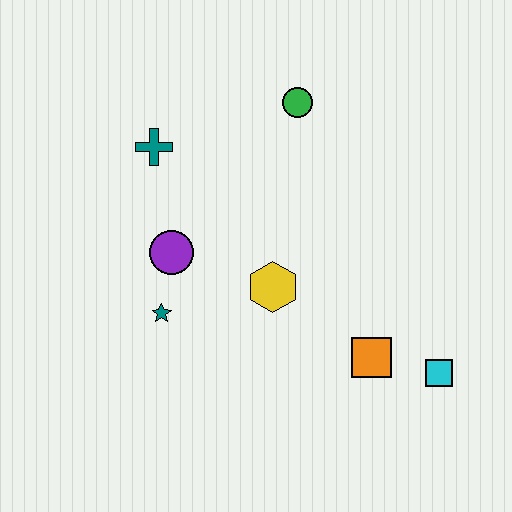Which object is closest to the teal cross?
The purple circle is closest to the teal cross.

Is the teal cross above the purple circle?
Yes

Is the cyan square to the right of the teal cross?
Yes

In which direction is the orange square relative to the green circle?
The orange square is below the green circle.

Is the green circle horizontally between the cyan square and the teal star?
Yes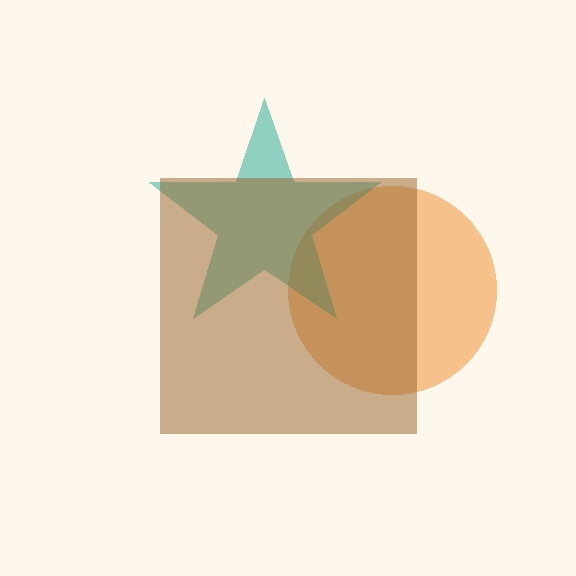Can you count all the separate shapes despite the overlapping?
Yes, there are 3 separate shapes.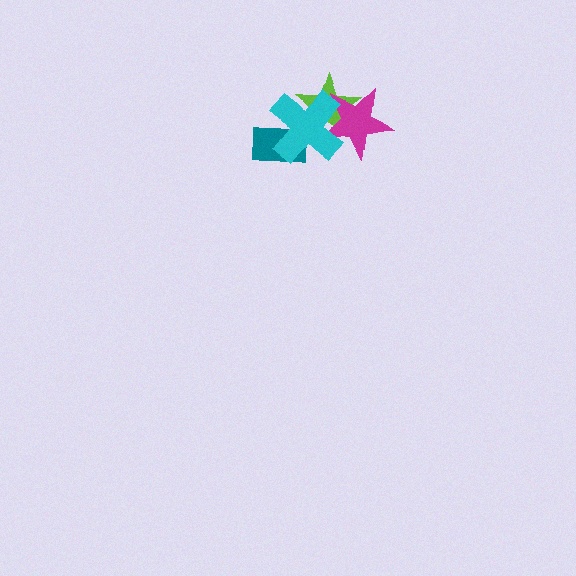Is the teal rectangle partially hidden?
Yes, it is partially covered by another shape.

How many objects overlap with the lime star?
2 objects overlap with the lime star.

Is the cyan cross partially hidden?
No, no other shape covers it.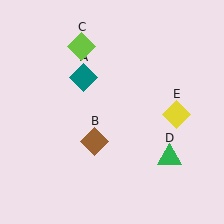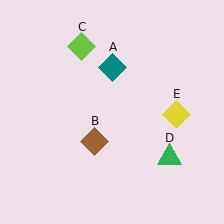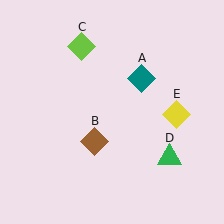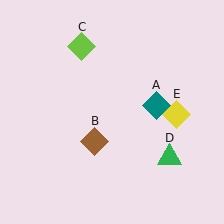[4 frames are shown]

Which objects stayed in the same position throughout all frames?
Brown diamond (object B) and lime diamond (object C) and green triangle (object D) and yellow diamond (object E) remained stationary.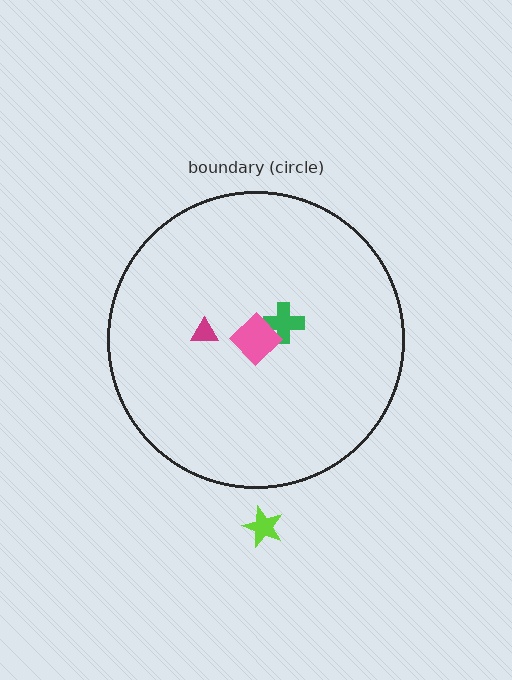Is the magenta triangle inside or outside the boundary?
Inside.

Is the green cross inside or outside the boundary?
Inside.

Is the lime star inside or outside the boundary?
Outside.